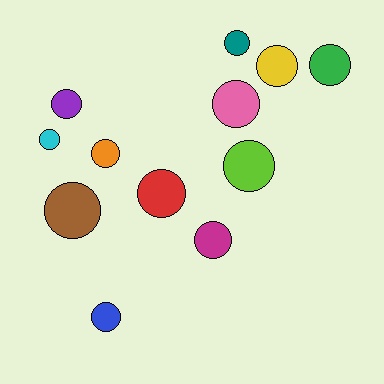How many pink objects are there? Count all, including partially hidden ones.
There is 1 pink object.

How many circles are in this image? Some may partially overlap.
There are 12 circles.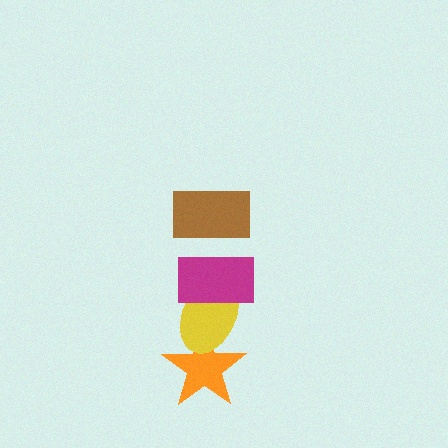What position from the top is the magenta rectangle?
The magenta rectangle is 2nd from the top.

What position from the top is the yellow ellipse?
The yellow ellipse is 3rd from the top.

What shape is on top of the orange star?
The yellow ellipse is on top of the orange star.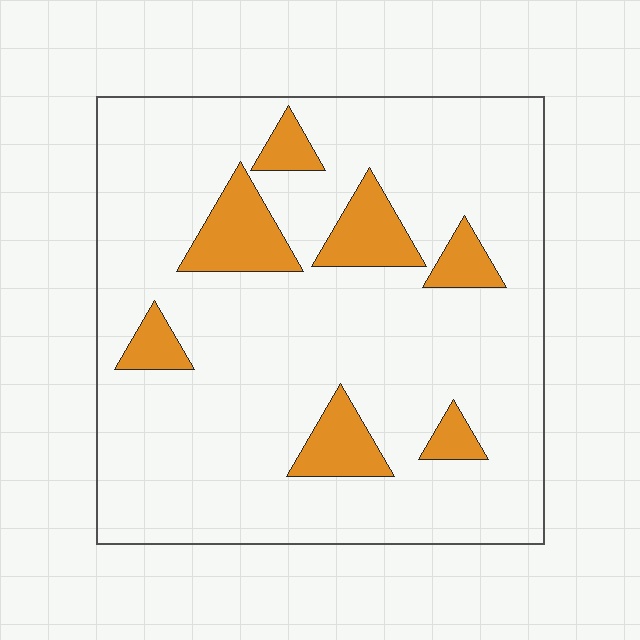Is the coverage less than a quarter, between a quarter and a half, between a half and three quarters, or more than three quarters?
Less than a quarter.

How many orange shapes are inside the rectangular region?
7.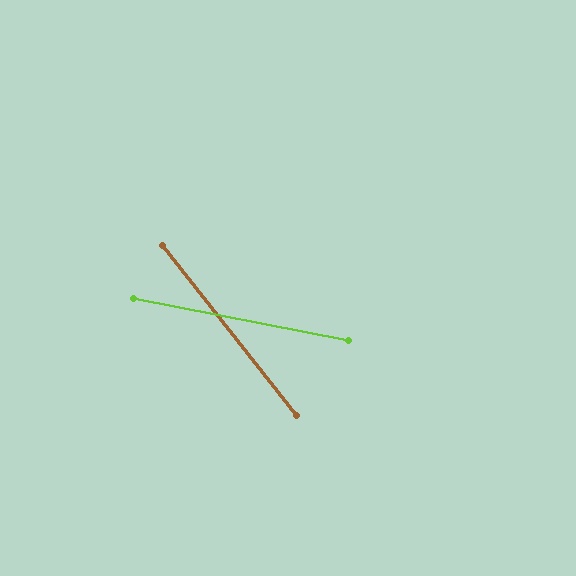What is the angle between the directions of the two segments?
Approximately 41 degrees.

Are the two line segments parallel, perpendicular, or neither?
Neither parallel nor perpendicular — they differ by about 41°.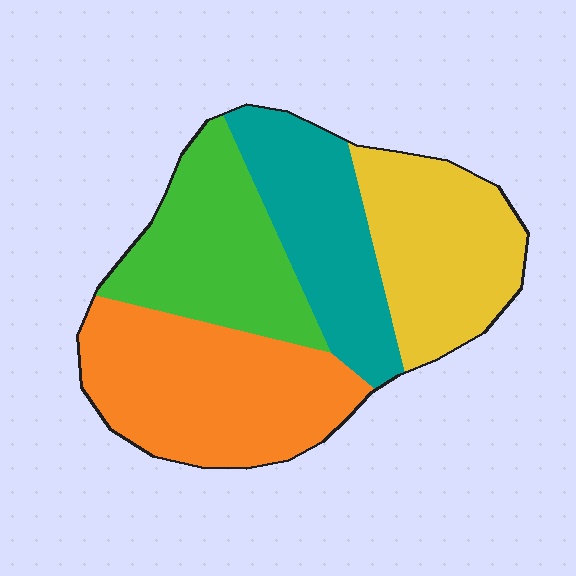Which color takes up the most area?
Orange, at roughly 30%.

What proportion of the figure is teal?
Teal takes up about one fifth (1/5) of the figure.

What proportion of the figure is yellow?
Yellow takes up about one quarter (1/4) of the figure.